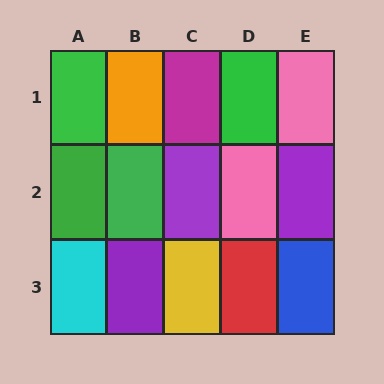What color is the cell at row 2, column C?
Purple.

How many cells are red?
1 cell is red.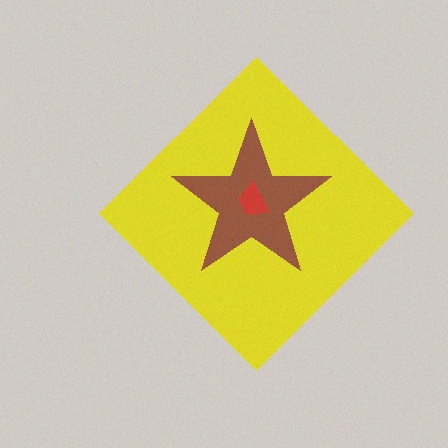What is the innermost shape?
The red trapezoid.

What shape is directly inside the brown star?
The red trapezoid.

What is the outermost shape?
The yellow diamond.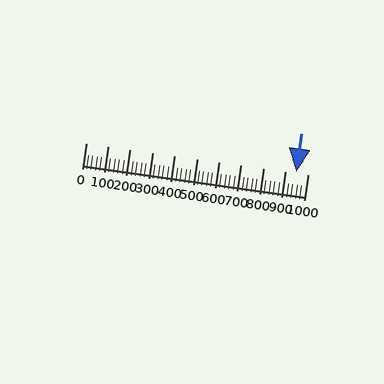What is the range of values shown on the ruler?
The ruler shows values from 0 to 1000.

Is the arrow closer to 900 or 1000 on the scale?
The arrow is closer to 900.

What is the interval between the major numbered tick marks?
The major tick marks are spaced 100 units apart.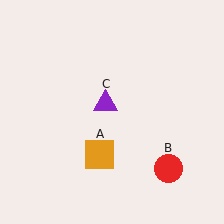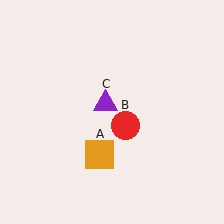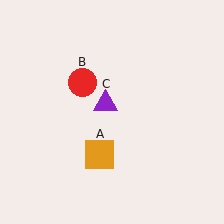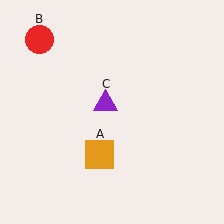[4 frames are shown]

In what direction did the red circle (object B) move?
The red circle (object B) moved up and to the left.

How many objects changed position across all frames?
1 object changed position: red circle (object B).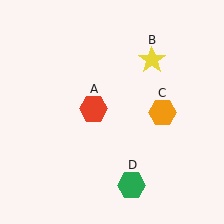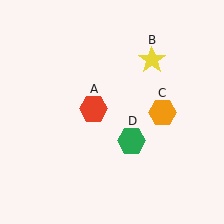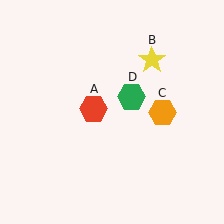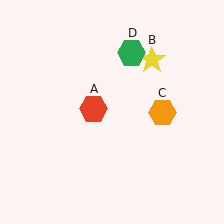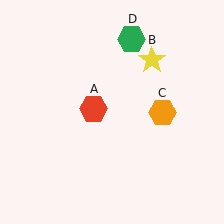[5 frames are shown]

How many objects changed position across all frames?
1 object changed position: green hexagon (object D).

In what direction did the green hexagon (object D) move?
The green hexagon (object D) moved up.